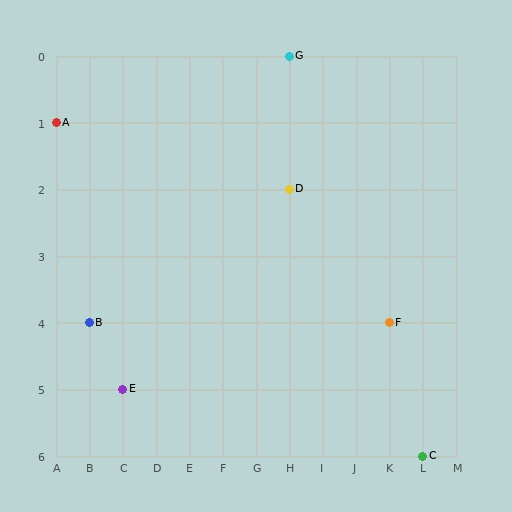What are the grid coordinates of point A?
Point A is at grid coordinates (A, 1).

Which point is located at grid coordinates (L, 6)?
Point C is at (L, 6).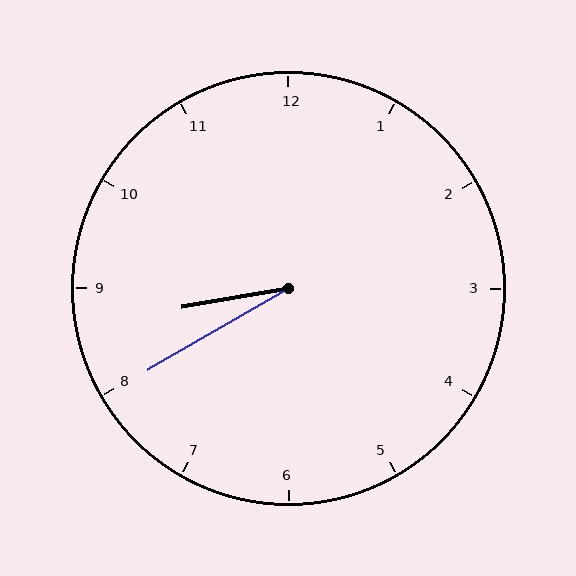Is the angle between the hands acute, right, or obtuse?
It is acute.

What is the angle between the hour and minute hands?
Approximately 20 degrees.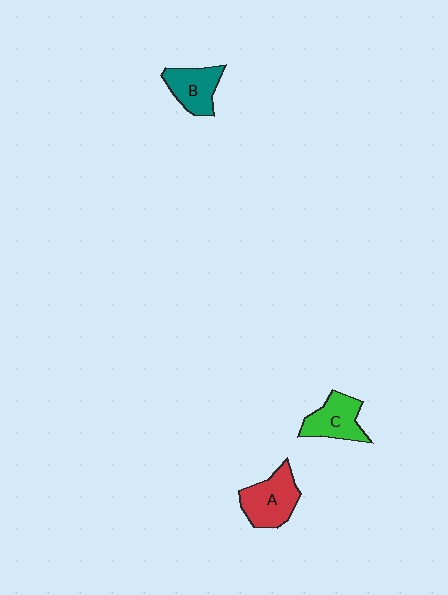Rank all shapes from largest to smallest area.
From largest to smallest: A (red), C (green), B (teal).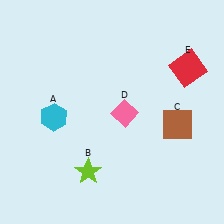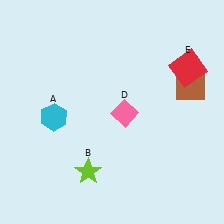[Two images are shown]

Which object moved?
The brown square (C) moved up.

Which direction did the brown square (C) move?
The brown square (C) moved up.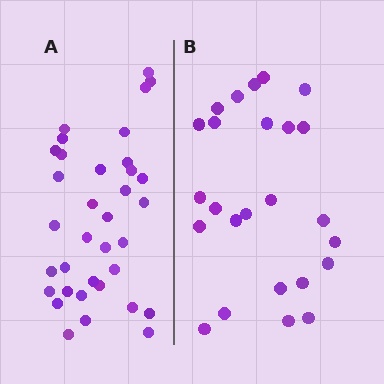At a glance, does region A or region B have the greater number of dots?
Region A (the left region) has more dots.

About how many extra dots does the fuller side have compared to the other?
Region A has roughly 10 or so more dots than region B.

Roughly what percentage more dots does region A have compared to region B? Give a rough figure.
About 40% more.